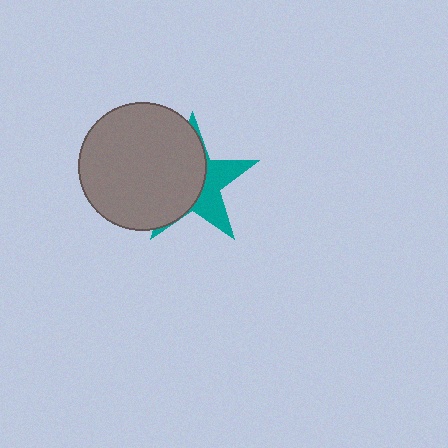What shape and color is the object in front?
The object in front is a gray circle.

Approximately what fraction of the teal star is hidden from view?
Roughly 61% of the teal star is hidden behind the gray circle.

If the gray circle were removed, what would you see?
You would see the complete teal star.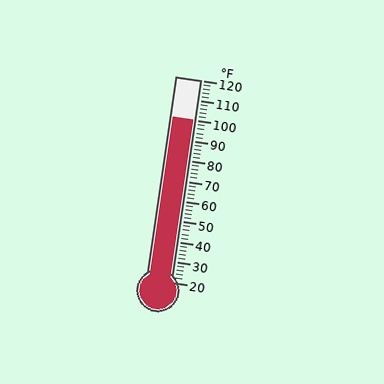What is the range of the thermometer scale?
The thermometer scale ranges from 20°F to 120°F.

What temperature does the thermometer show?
The thermometer shows approximately 100°F.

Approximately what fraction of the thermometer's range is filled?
The thermometer is filled to approximately 80% of its range.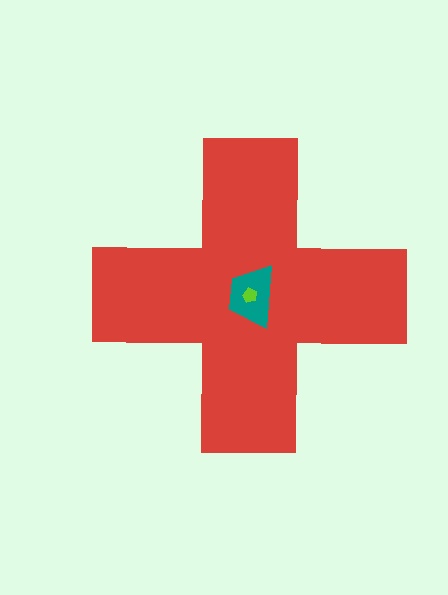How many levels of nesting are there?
3.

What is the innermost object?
The lime pentagon.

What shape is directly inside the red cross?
The teal trapezoid.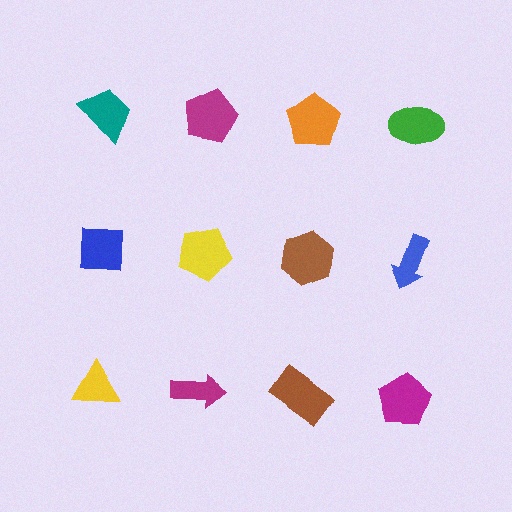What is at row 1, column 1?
A teal trapezoid.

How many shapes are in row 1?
4 shapes.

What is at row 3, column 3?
A brown rectangle.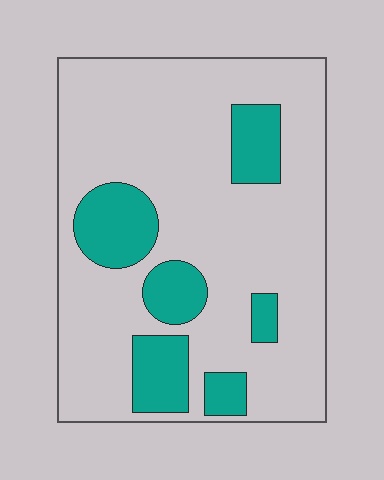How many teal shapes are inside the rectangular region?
6.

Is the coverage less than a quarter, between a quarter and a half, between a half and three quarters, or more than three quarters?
Less than a quarter.